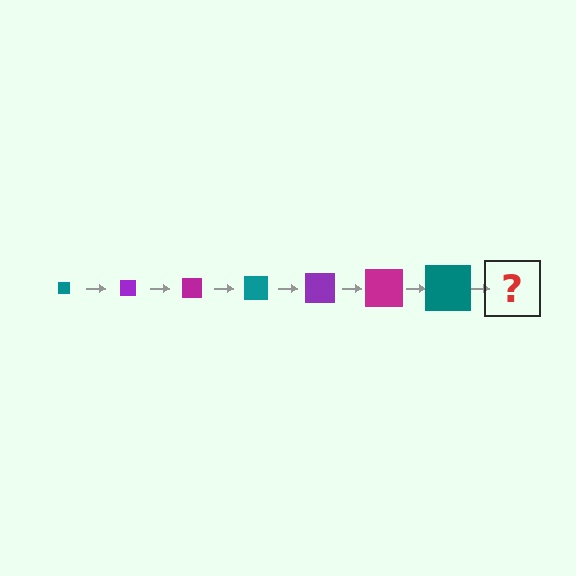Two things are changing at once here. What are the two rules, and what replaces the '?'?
The two rules are that the square grows larger each step and the color cycles through teal, purple, and magenta. The '?' should be a purple square, larger than the previous one.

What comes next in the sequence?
The next element should be a purple square, larger than the previous one.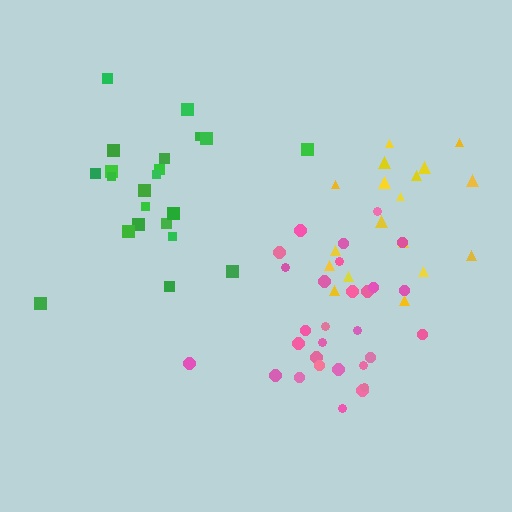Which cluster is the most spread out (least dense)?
Yellow.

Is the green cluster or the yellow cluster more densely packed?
Green.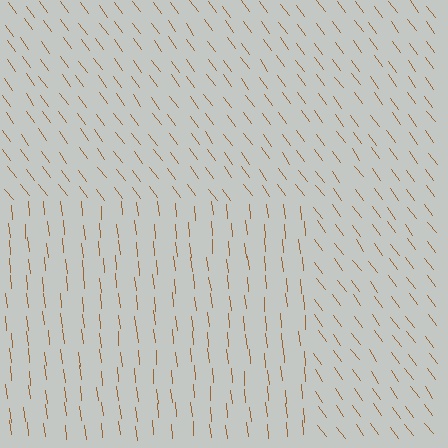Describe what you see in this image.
The image is filled with small brown line segments. A rectangle region in the image has lines oriented differently from the surrounding lines, creating a visible texture boundary.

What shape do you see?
I see a rectangle.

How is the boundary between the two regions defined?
The boundary is defined purely by a change in line orientation (approximately 30 degrees difference). All lines are the same color and thickness.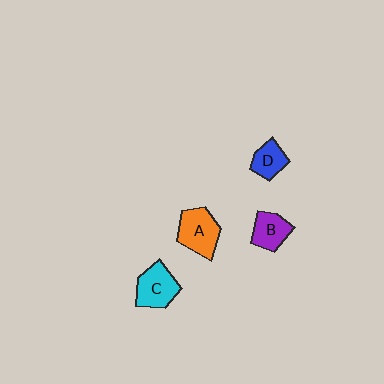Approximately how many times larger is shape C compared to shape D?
Approximately 1.5 times.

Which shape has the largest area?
Shape A (orange).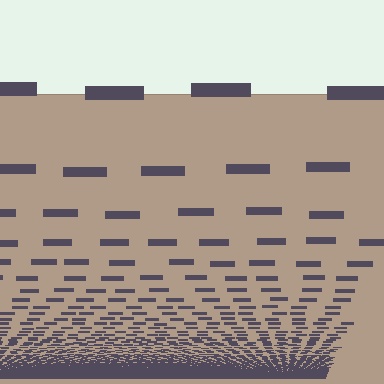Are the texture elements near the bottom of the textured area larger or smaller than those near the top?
Smaller. The gradient is inverted — elements near the bottom are smaller and denser.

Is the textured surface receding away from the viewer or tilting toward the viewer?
The surface appears to tilt toward the viewer. Texture elements get larger and sparser toward the top.